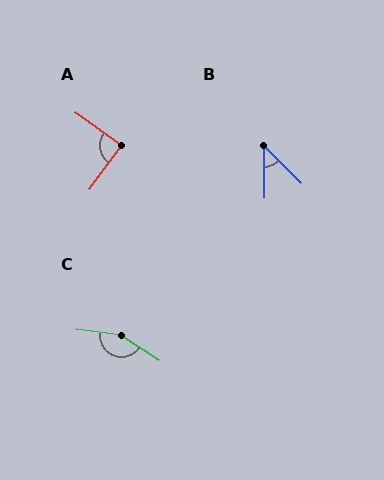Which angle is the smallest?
B, at approximately 45 degrees.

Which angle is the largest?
C, at approximately 154 degrees.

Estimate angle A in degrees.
Approximately 89 degrees.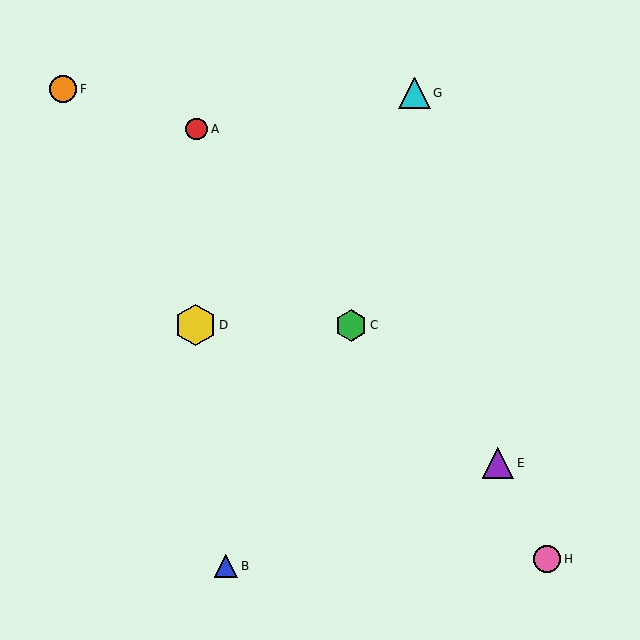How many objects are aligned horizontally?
2 objects (C, D) are aligned horizontally.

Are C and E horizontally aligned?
No, C is at y≈325 and E is at y≈463.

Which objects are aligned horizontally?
Objects C, D are aligned horizontally.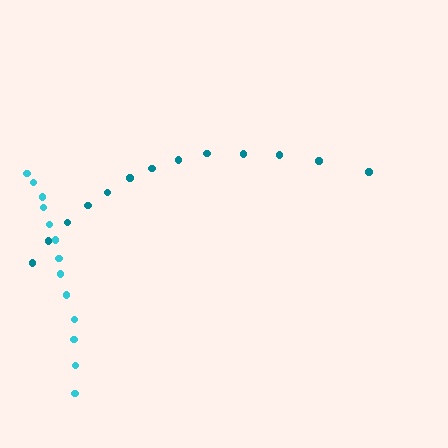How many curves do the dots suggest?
There are 2 distinct paths.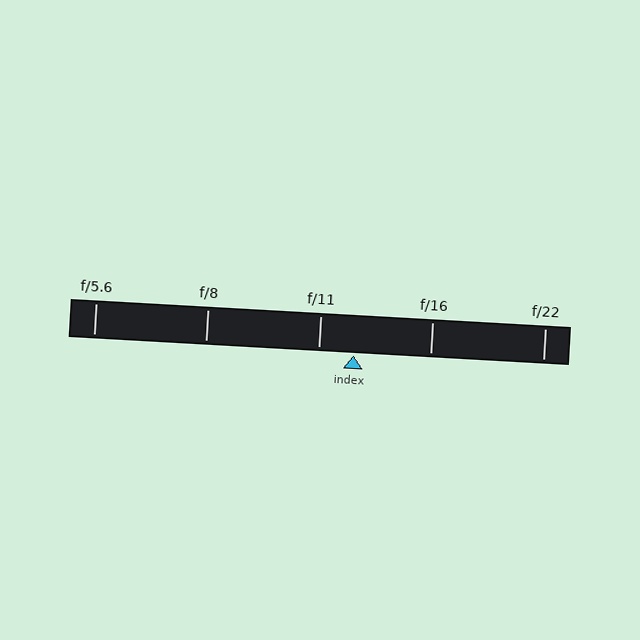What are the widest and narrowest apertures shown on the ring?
The widest aperture shown is f/5.6 and the narrowest is f/22.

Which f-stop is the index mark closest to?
The index mark is closest to f/11.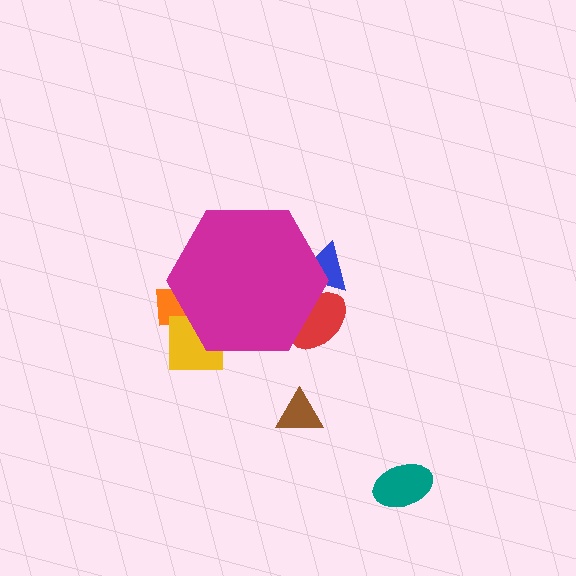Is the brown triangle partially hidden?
No, the brown triangle is fully visible.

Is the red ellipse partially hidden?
Yes, the red ellipse is partially hidden behind the magenta hexagon.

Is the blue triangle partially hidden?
Yes, the blue triangle is partially hidden behind the magenta hexagon.